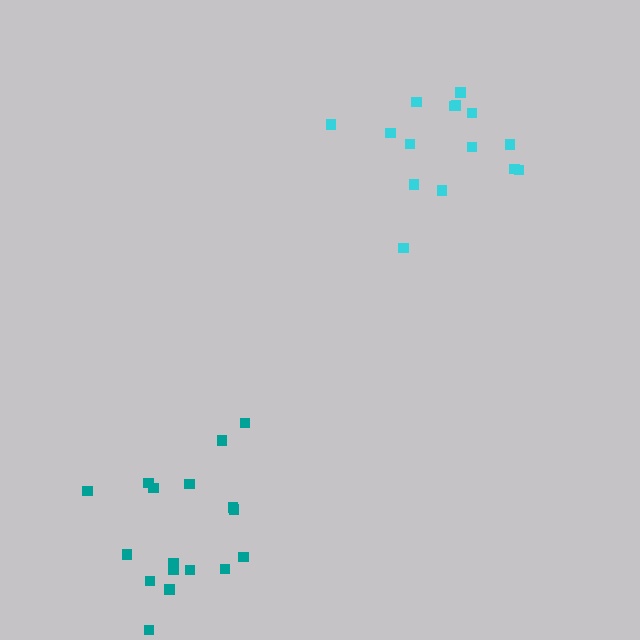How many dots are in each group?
Group 1: 17 dots, Group 2: 15 dots (32 total).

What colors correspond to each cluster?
The clusters are colored: teal, cyan.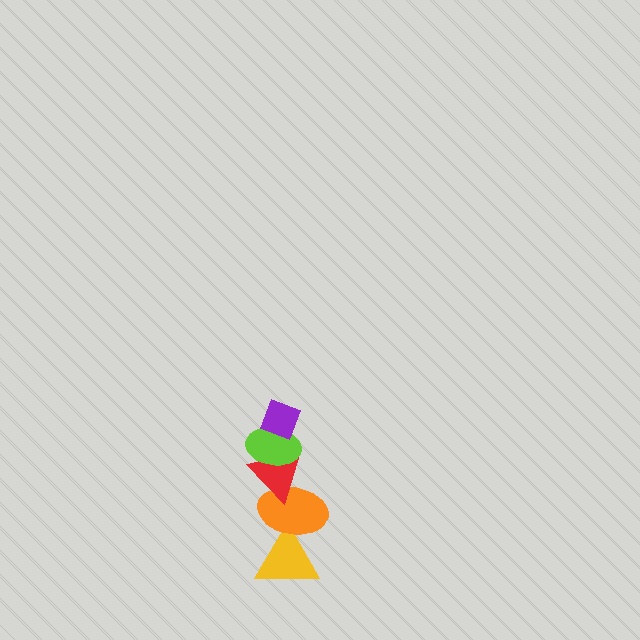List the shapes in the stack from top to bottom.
From top to bottom: the purple diamond, the lime ellipse, the red triangle, the orange ellipse, the yellow triangle.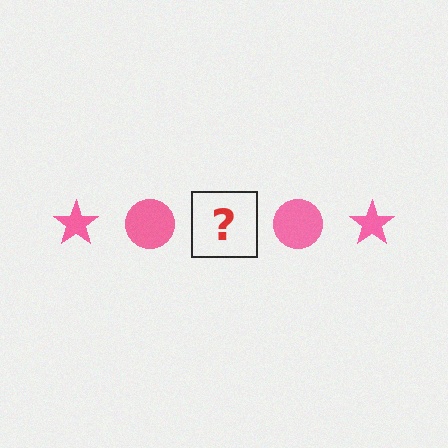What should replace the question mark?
The question mark should be replaced with a pink star.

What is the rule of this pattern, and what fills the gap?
The rule is that the pattern cycles through star, circle shapes in pink. The gap should be filled with a pink star.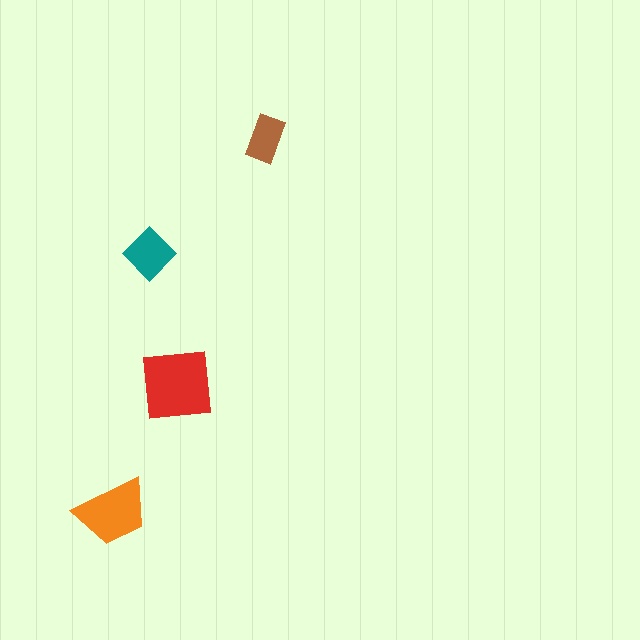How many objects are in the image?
There are 4 objects in the image.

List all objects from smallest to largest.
The brown rectangle, the teal diamond, the orange trapezoid, the red square.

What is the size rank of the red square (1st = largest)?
1st.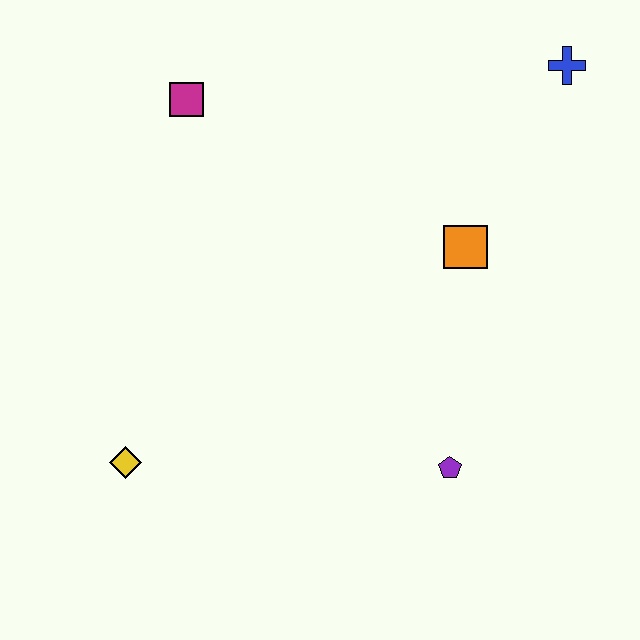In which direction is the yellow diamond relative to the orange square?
The yellow diamond is to the left of the orange square.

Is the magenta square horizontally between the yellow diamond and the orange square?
Yes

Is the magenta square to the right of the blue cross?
No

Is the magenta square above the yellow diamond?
Yes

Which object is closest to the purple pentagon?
The orange square is closest to the purple pentagon.